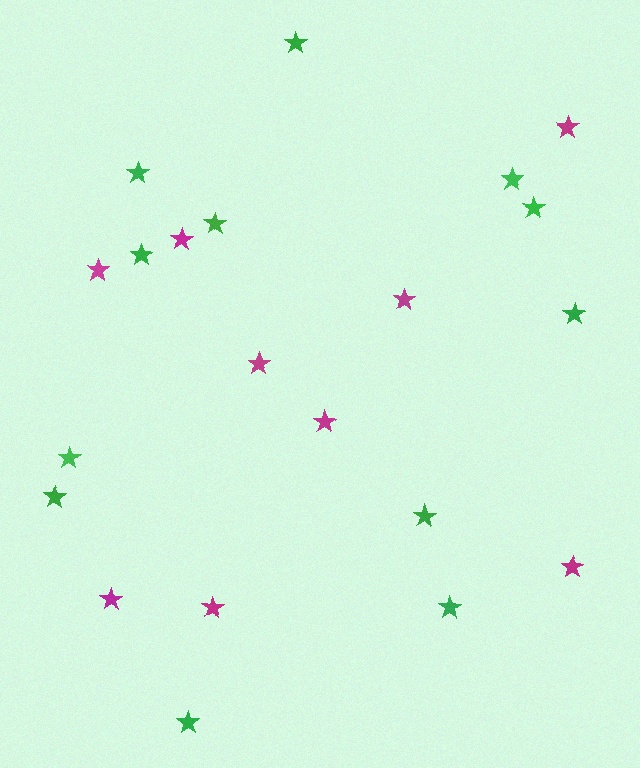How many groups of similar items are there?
There are 2 groups: one group of green stars (12) and one group of magenta stars (9).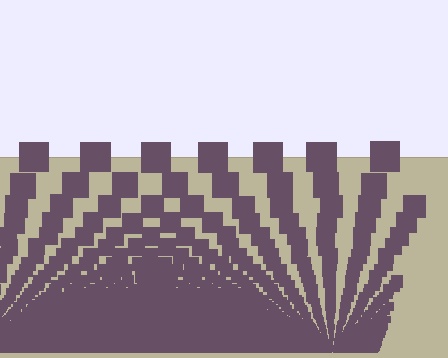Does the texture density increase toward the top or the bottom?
Density increases toward the bottom.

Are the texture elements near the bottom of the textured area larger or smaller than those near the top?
Smaller. The gradient is inverted — elements near the bottom are smaller and denser.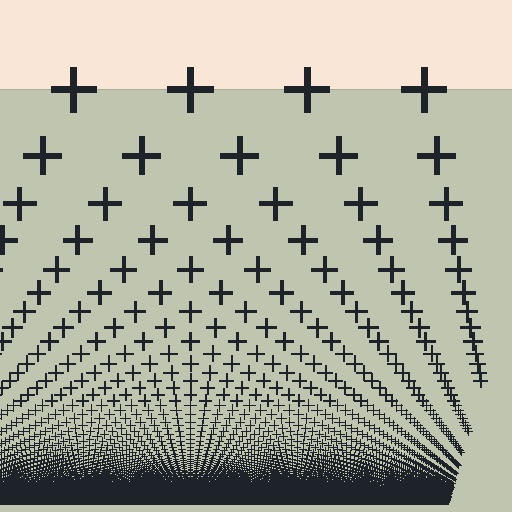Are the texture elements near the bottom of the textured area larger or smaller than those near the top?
Smaller. The gradient is inverted — elements near the bottom are smaller and denser.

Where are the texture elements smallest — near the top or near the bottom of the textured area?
Near the bottom.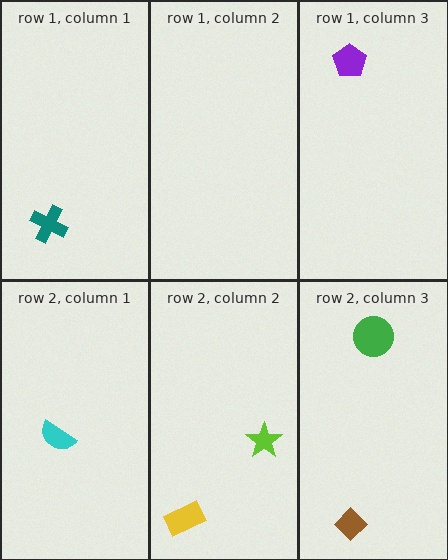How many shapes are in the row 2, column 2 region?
2.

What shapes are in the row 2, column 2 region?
The yellow rectangle, the lime star.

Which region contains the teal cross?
The row 1, column 1 region.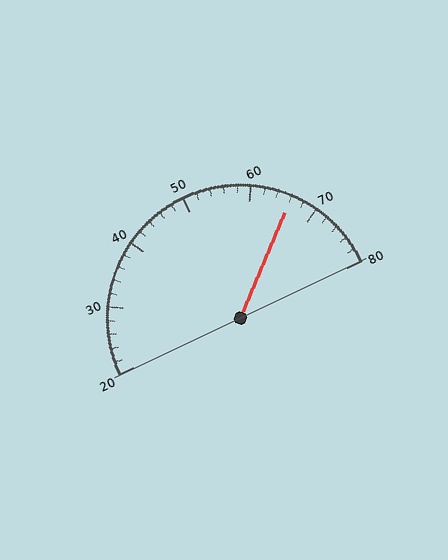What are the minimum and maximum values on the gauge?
The gauge ranges from 20 to 80.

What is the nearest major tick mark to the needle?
The nearest major tick mark is 70.